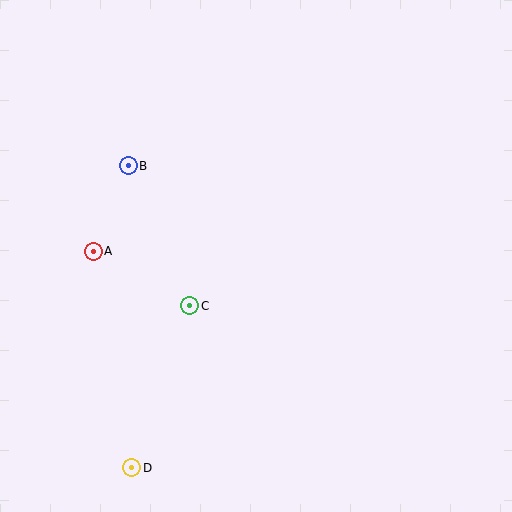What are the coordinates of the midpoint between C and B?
The midpoint between C and B is at (159, 236).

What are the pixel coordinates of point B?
Point B is at (128, 166).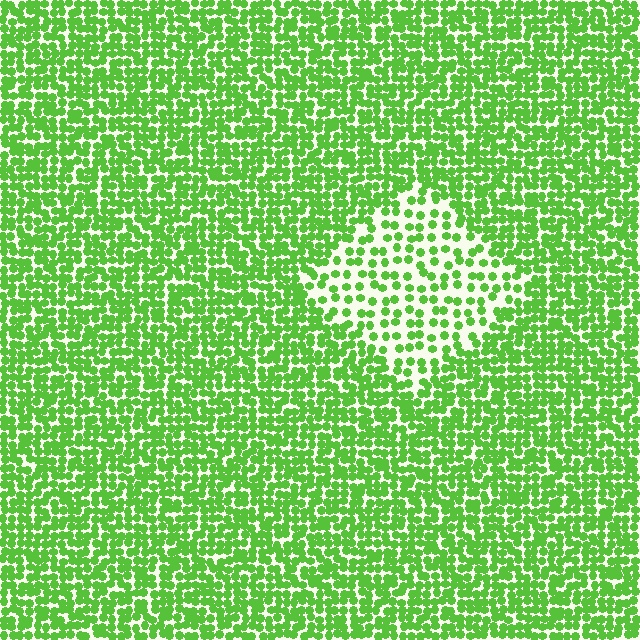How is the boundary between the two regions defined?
The boundary is defined by a change in element density (approximately 2.2x ratio). All elements are the same color, size, and shape.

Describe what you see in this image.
The image contains small lime elements arranged at two different densities. A diamond-shaped region is visible where the elements are less densely packed than the surrounding area.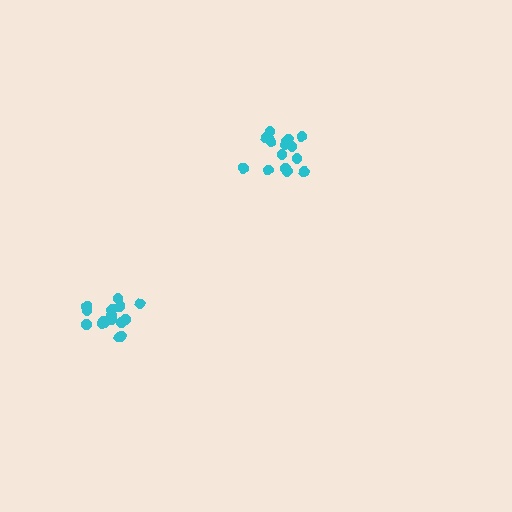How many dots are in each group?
Group 1: 15 dots, Group 2: 18 dots (33 total).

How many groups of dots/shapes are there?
There are 2 groups.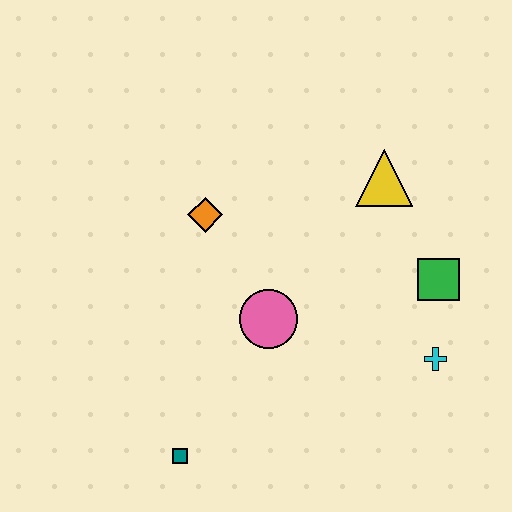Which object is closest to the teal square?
The pink circle is closest to the teal square.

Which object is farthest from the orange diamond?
The cyan cross is farthest from the orange diamond.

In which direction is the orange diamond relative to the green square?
The orange diamond is to the left of the green square.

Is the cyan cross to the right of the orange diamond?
Yes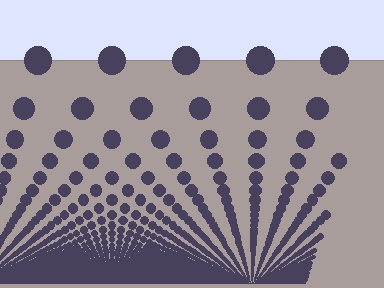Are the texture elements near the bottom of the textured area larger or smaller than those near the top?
Smaller. The gradient is inverted — elements near the bottom are smaller and denser.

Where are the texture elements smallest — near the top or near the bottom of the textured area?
Near the bottom.